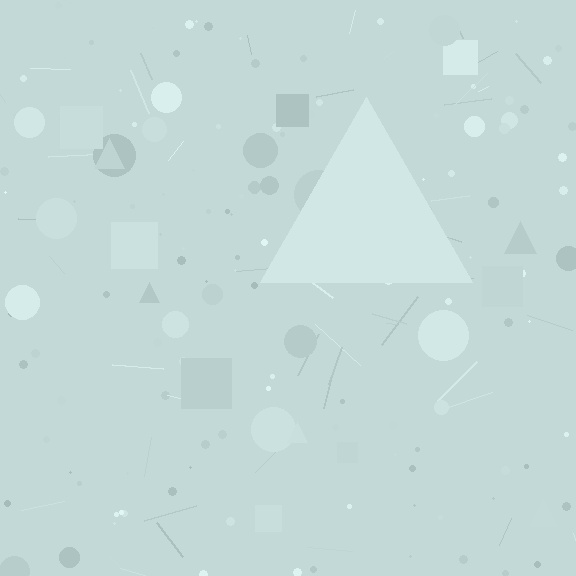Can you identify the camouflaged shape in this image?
The camouflaged shape is a triangle.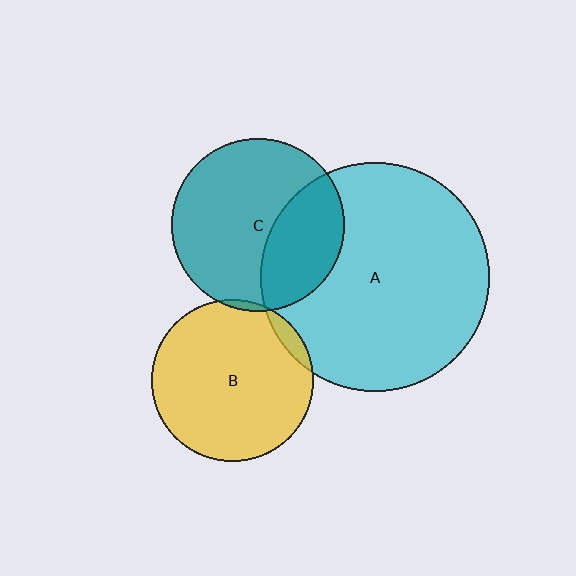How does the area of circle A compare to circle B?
Approximately 2.0 times.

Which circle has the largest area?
Circle A (cyan).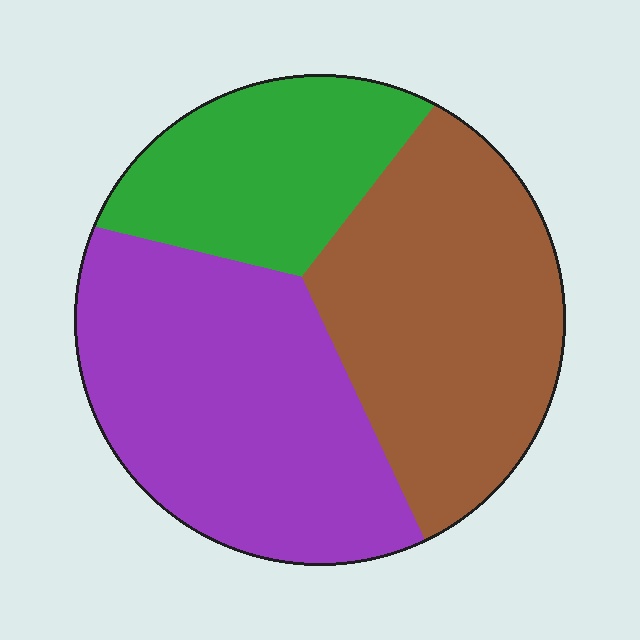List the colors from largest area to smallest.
From largest to smallest: purple, brown, green.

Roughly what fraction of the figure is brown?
Brown covers around 35% of the figure.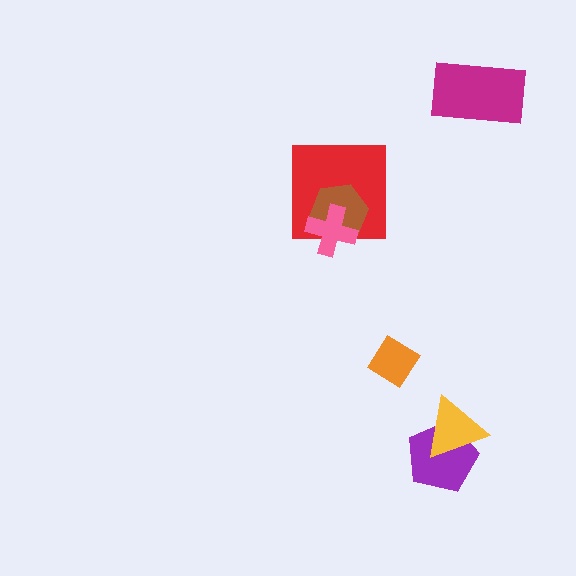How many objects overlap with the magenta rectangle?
0 objects overlap with the magenta rectangle.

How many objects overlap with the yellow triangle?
1 object overlaps with the yellow triangle.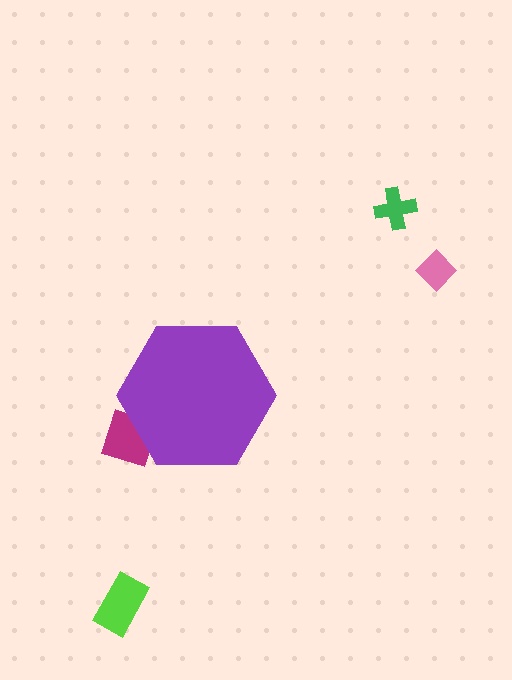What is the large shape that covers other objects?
A purple hexagon.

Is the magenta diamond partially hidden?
Yes, the magenta diamond is partially hidden behind the purple hexagon.